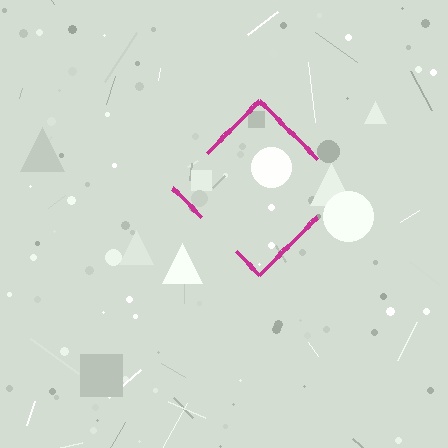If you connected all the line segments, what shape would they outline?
They would outline a diamond.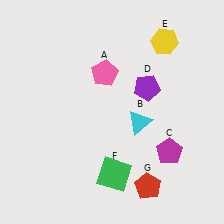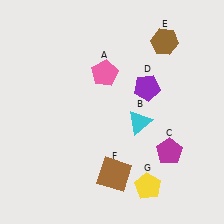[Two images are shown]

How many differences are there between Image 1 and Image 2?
There are 3 differences between the two images.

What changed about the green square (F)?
In Image 1, F is green. In Image 2, it changed to brown.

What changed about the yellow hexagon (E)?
In Image 1, E is yellow. In Image 2, it changed to brown.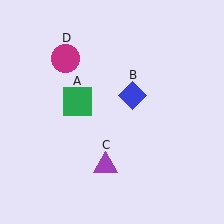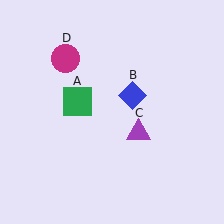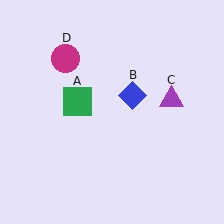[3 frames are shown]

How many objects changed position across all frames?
1 object changed position: purple triangle (object C).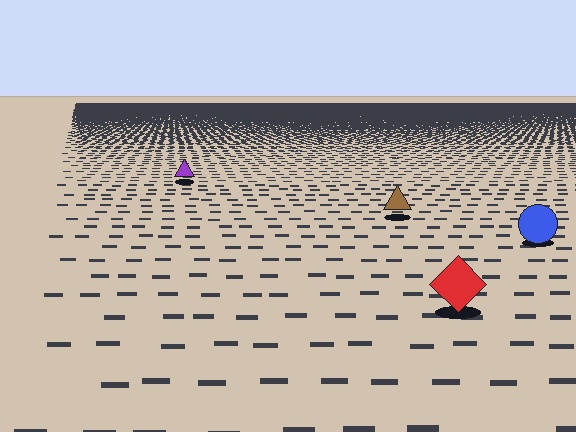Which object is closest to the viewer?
The red diamond is closest. The texture marks near it are larger and more spread out.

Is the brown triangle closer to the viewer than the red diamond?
No. The red diamond is closer — you can tell from the texture gradient: the ground texture is coarser near it.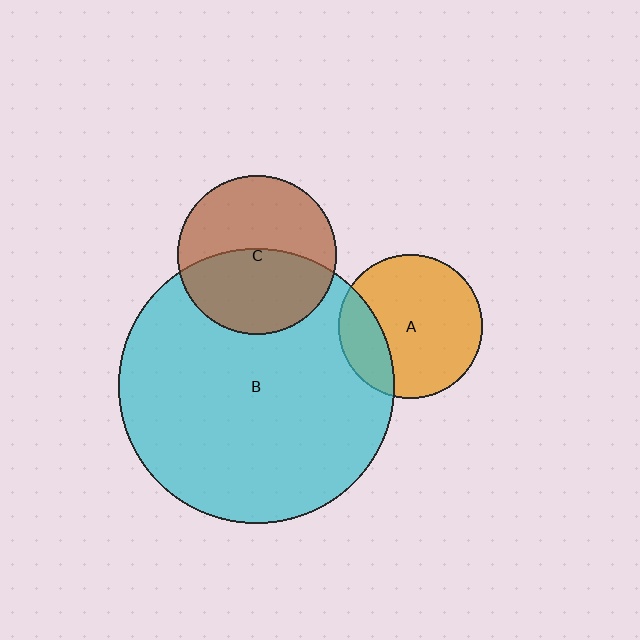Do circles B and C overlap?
Yes.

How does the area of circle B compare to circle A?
Approximately 3.7 times.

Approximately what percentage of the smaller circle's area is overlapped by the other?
Approximately 50%.